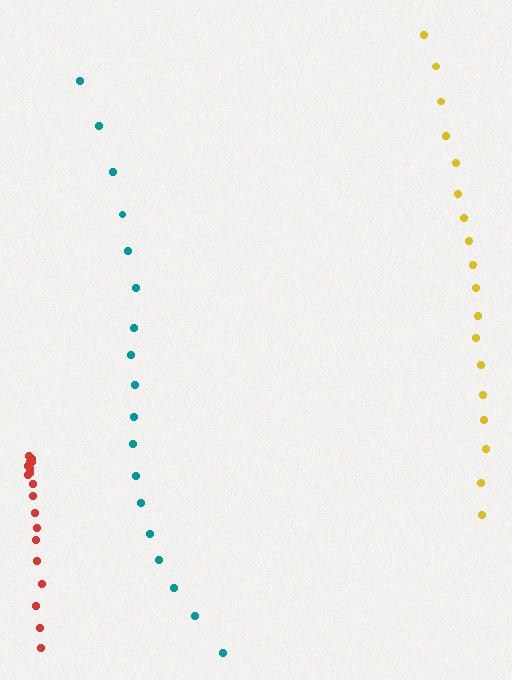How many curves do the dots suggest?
There are 3 distinct paths.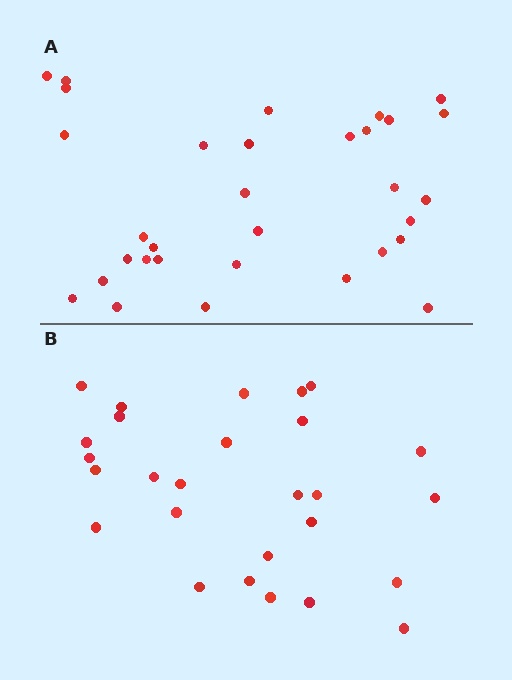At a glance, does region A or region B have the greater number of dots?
Region A (the top region) has more dots.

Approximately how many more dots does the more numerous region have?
Region A has about 5 more dots than region B.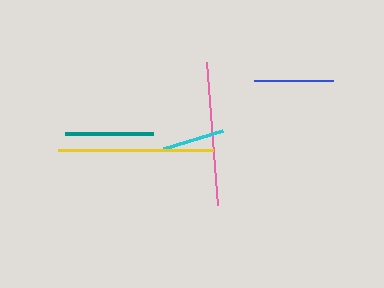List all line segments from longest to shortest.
From longest to shortest: yellow, pink, teal, blue, cyan.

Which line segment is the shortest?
The cyan line is the shortest at approximately 62 pixels.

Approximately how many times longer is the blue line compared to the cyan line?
The blue line is approximately 1.3 times the length of the cyan line.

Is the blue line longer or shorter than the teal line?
The teal line is longer than the blue line.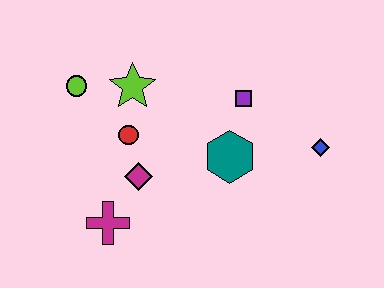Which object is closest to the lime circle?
The lime star is closest to the lime circle.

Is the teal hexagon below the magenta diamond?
No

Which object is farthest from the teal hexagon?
The lime circle is farthest from the teal hexagon.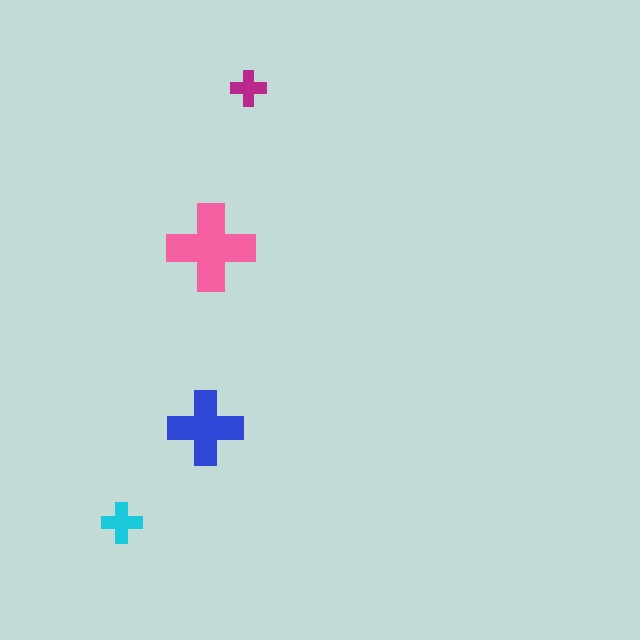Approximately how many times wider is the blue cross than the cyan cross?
About 2 times wider.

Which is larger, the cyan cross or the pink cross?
The pink one.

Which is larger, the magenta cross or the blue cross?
The blue one.